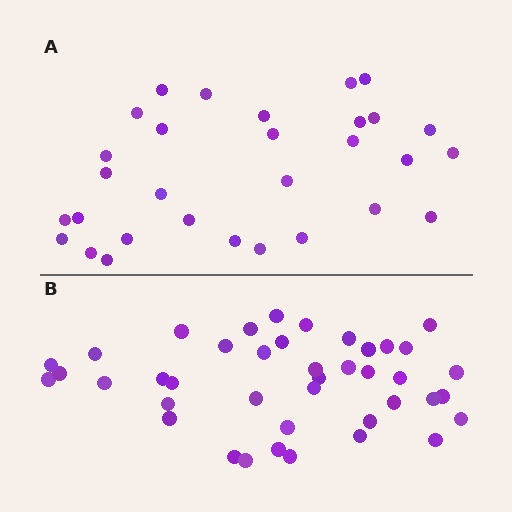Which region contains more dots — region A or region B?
Region B (the bottom region) has more dots.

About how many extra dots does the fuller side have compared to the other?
Region B has roughly 12 or so more dots than region A.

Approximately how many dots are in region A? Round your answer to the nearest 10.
About 30 dots.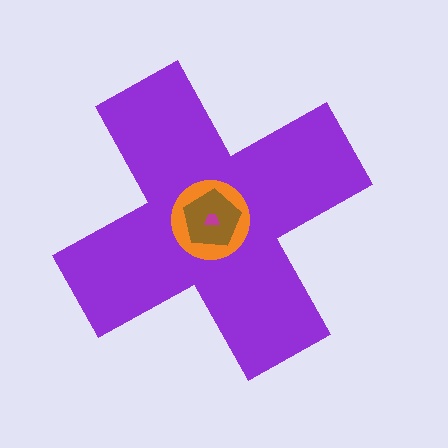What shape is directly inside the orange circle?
The brown pentagon.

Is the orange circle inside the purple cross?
Yes.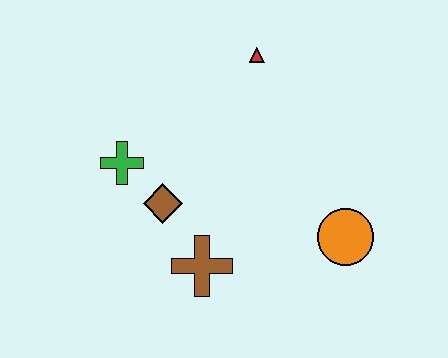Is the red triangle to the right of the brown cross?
Yes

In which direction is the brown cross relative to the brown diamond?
The brown cross is below the brown diamond.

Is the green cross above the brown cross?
Yes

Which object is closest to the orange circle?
The brown cross is closest to the orange circle.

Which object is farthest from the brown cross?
The red triangle is farthest from the brown cross.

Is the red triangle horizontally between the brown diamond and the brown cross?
No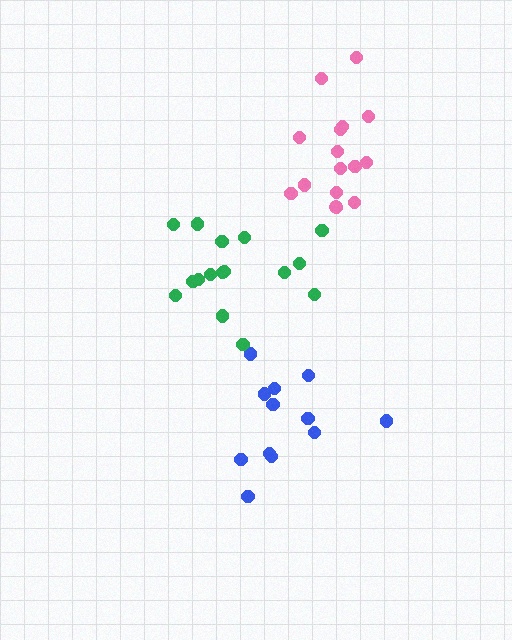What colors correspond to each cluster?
The clusters are colored: blue, pink, green.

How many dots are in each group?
Group 1: 12 dots, Group 2: 16 dots, Group 3: 16 dots (44 total).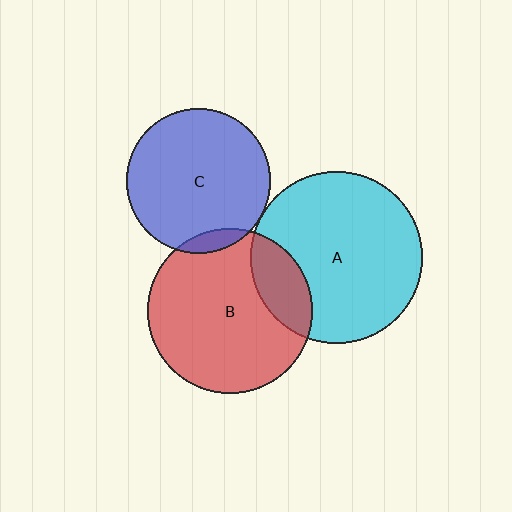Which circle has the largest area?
Circle A (cyan).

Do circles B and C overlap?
Yes.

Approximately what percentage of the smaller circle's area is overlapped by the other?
Approximately 5%.